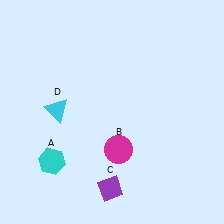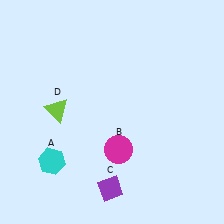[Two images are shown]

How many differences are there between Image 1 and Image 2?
There is 1 difference between the two images.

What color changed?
The triangle (D) changed from cyan in Image 1 to lime in Image 2.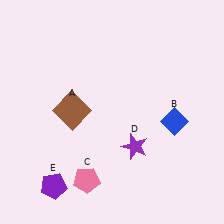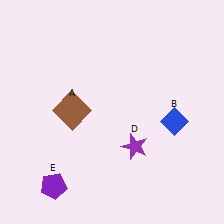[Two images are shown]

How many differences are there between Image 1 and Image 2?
There is 1 difference between the two images.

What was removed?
The pink pentagon (C) was removed in Image 2.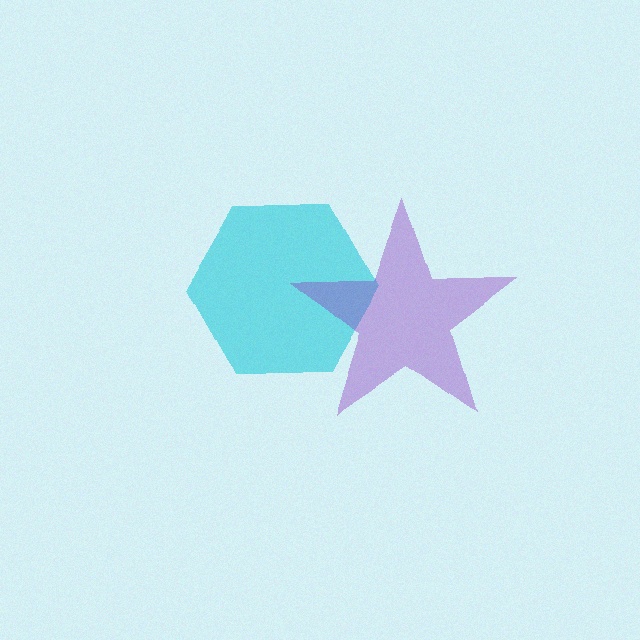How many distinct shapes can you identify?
There are 2 distinct shapes: a cyan hexagon, a purple star.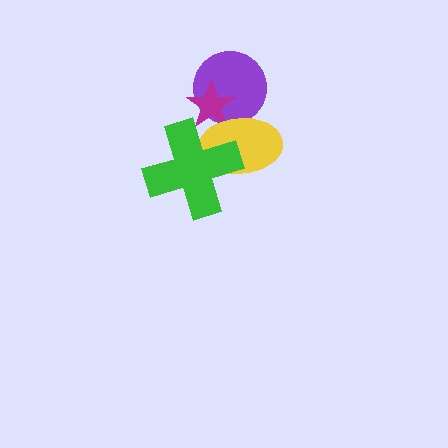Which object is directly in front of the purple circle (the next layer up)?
The magenta star is directly in front of the purple circle.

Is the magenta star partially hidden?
Yes, it is partially covered by another shape.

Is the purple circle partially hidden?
Yes, it is partially covered by another shape.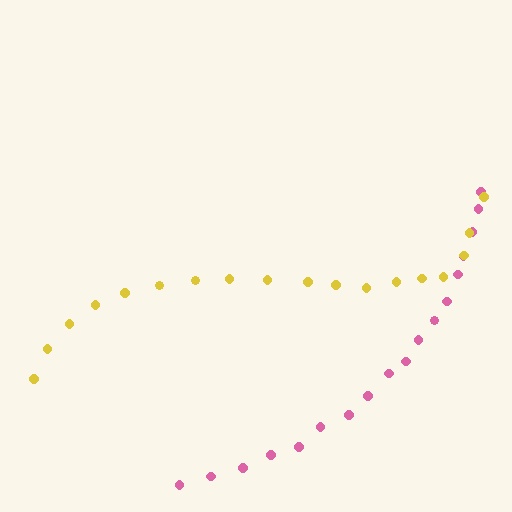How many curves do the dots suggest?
There are 2 distinct paths.